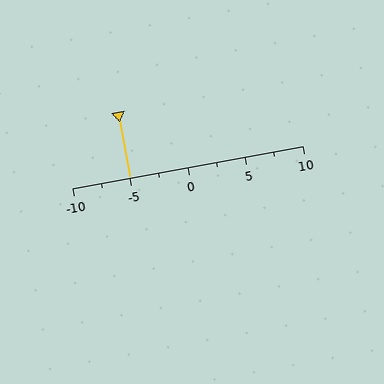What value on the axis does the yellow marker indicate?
The marker indicates approximately -5.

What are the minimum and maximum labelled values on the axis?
The axis runs from -10 to 10.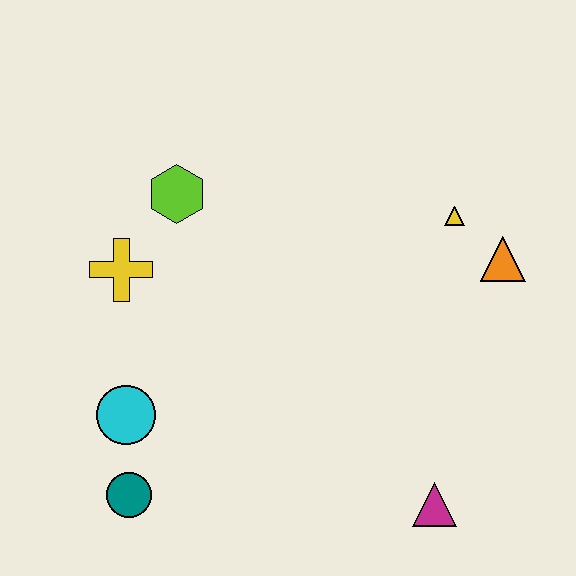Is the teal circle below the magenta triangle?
No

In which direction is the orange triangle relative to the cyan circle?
The orange triangle is to the right of the cyan circle.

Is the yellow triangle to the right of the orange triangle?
No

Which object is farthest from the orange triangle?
The teal circle is farthest from the orange triangle.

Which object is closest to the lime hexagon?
The yellow cross is closest to the lime hexagon.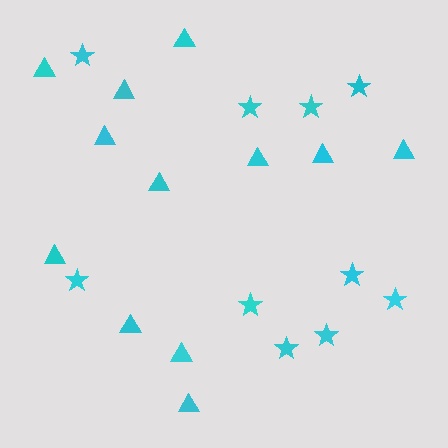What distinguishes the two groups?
There are 2 groups: one group of stars (10) and one group of triangles (12).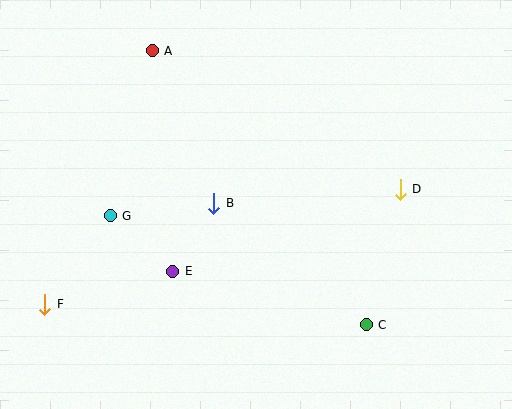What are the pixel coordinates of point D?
Point D is at (400, 189).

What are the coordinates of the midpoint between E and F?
The midpoint between E and F is at (109, 288).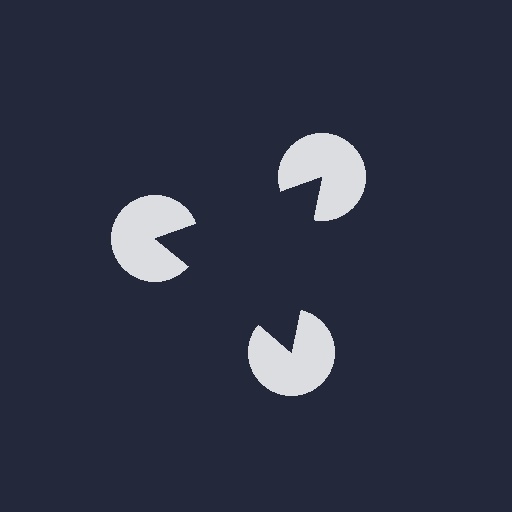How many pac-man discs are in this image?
There are 3 — one at each vertex of the illusory triangle.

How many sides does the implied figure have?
3 sides.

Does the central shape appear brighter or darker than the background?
It typically appears slightly darker than the background, even though no actual brightness change is drawn.